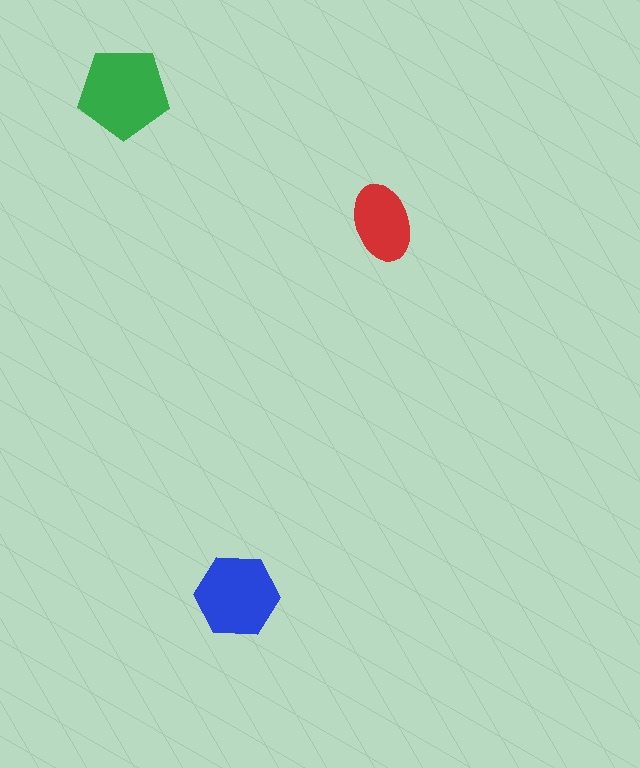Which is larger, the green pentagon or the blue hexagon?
The green pentagon.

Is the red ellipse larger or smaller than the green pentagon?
Smaller.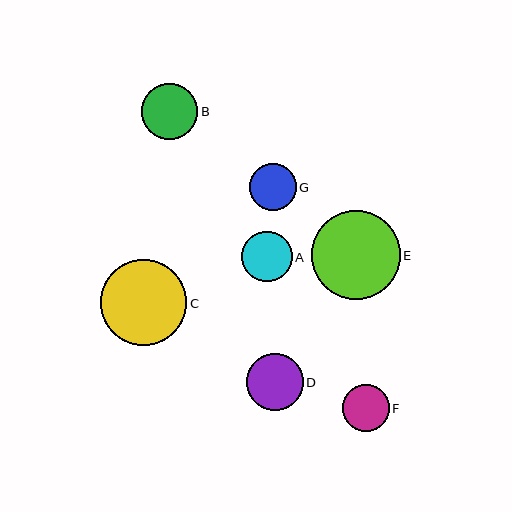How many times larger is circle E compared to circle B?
Circle E is approximately 1.6 times the size of circle B.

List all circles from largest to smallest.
From largest to smallest: E, C, B, D, A, F, G.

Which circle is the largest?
Circle E is the largest with a size of approximately 89 pixels.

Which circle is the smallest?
Circle G is the smallest with a size of approximately 47 pixels.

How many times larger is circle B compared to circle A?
Circle B is approximately 1.1 times the size of circle A.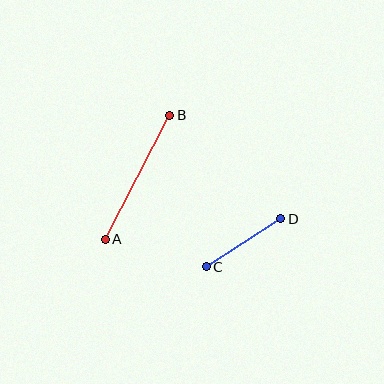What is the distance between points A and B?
The distance is approximately 140 pixels.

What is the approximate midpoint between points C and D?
The midpoint is at approximately (243, 243) pixels.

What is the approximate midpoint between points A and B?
The midpoint is at approximately (137, 177) pixels.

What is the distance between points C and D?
The distance is approximately 88 pixels.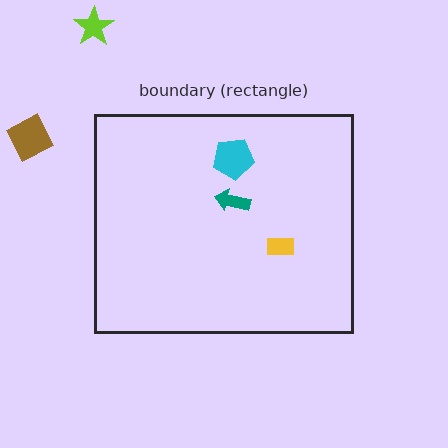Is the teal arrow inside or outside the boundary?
Inside.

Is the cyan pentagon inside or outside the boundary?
Inside.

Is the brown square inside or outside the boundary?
Outside.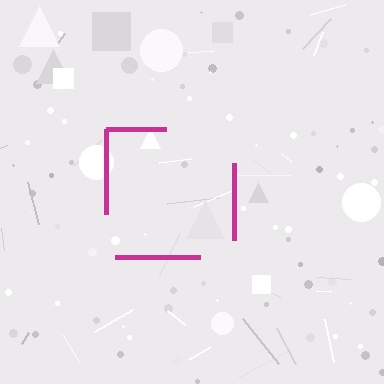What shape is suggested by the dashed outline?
The dashed outline suggests a square.